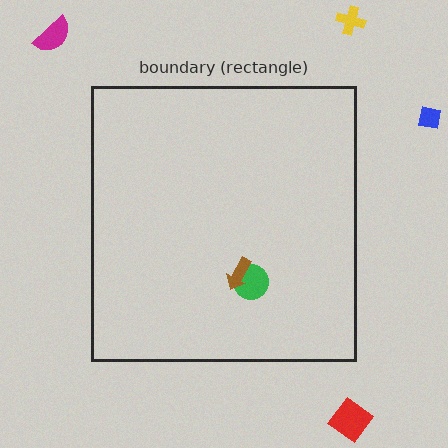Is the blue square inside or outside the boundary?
Outside.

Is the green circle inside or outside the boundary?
Inside.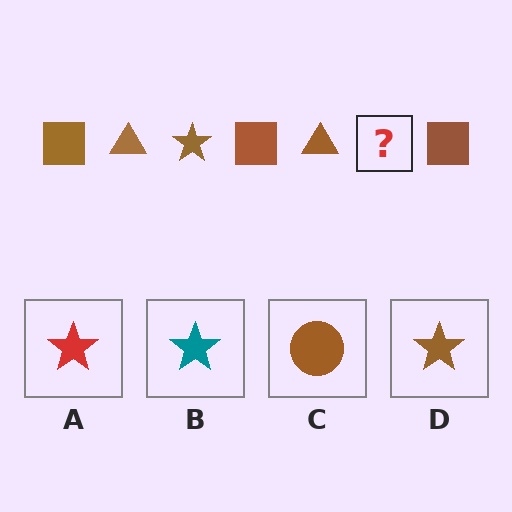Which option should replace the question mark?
Option D.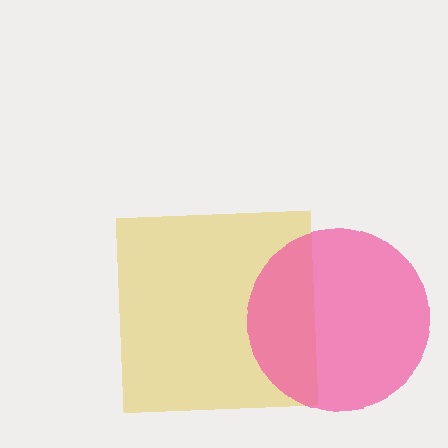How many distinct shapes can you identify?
There are 2 distinct shapes: a yellow square, a pink circle.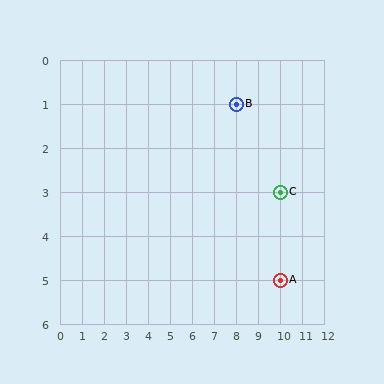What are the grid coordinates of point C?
Point C is at grid coordinates (10, 3).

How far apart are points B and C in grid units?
Points B and C are 2 columns and 2 rows apart (about 2.8 grid units diagonally).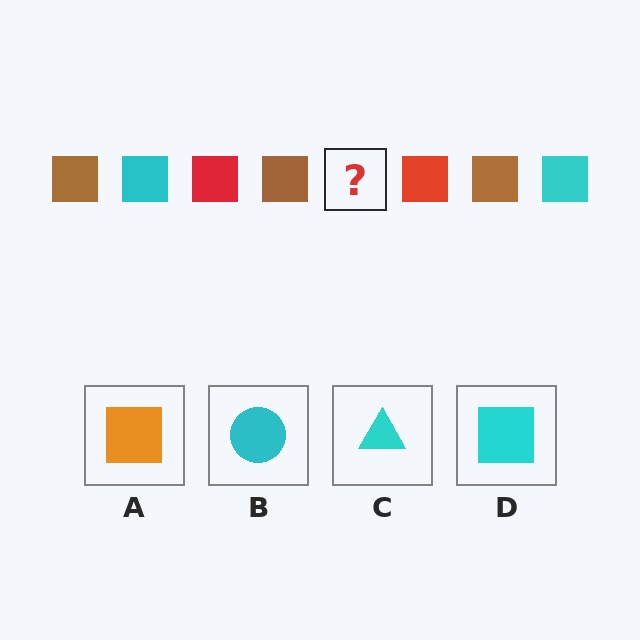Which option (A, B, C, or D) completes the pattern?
D.